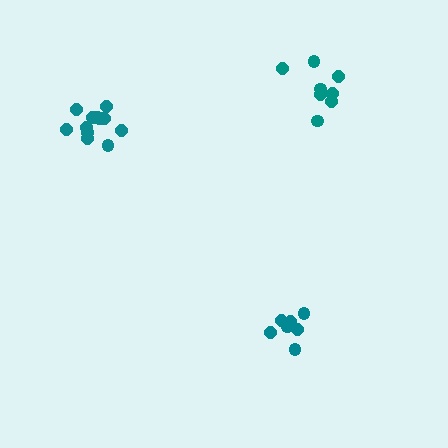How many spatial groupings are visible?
There are 3 spatial groupings.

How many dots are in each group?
Group 1: 7 dots, Group 2: 8 dots, Group 3: 12 dots (27 total).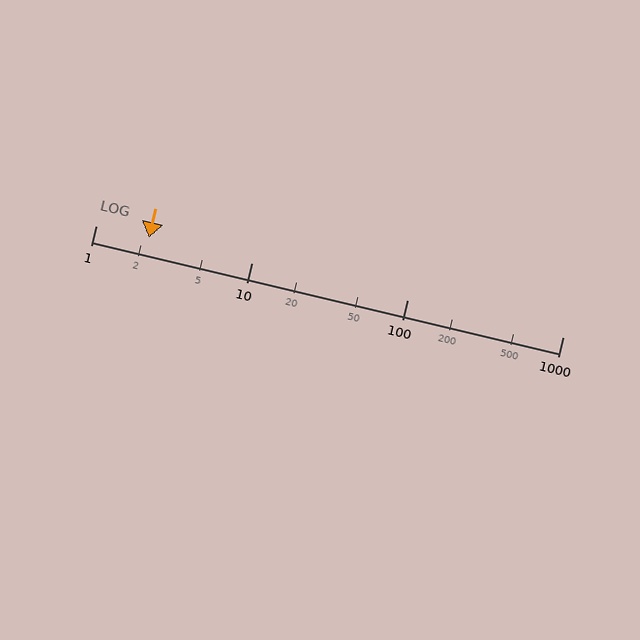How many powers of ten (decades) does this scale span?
The scale spans 3 decades, from 1 to 1000.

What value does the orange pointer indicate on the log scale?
The pointer indicates approximately 2.2.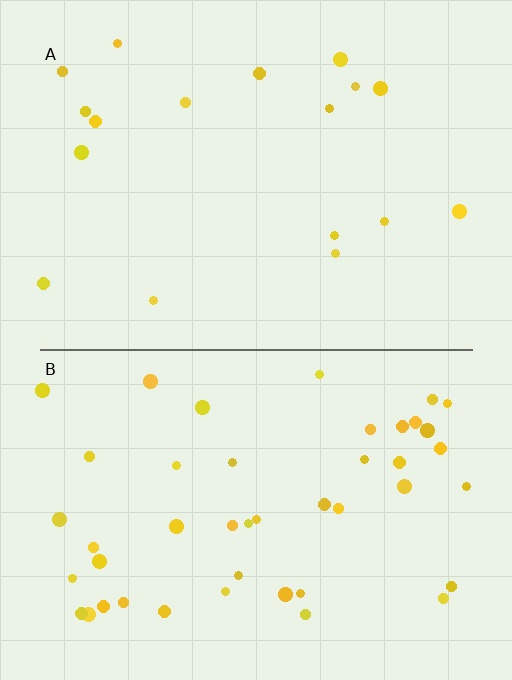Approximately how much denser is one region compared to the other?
Approximately 2.5× — region B over region A.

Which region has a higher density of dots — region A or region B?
B (the bottom).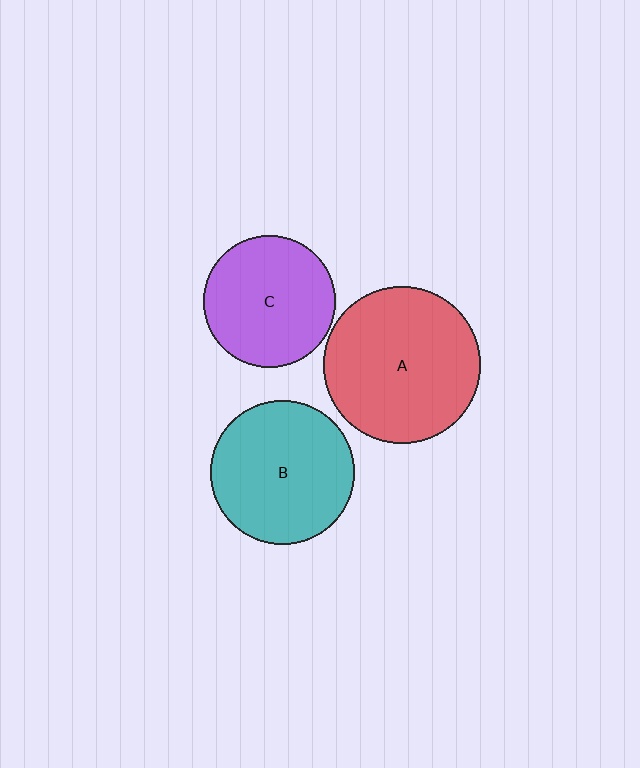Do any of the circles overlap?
No, none of the circles overlap.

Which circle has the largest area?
Circle A (red).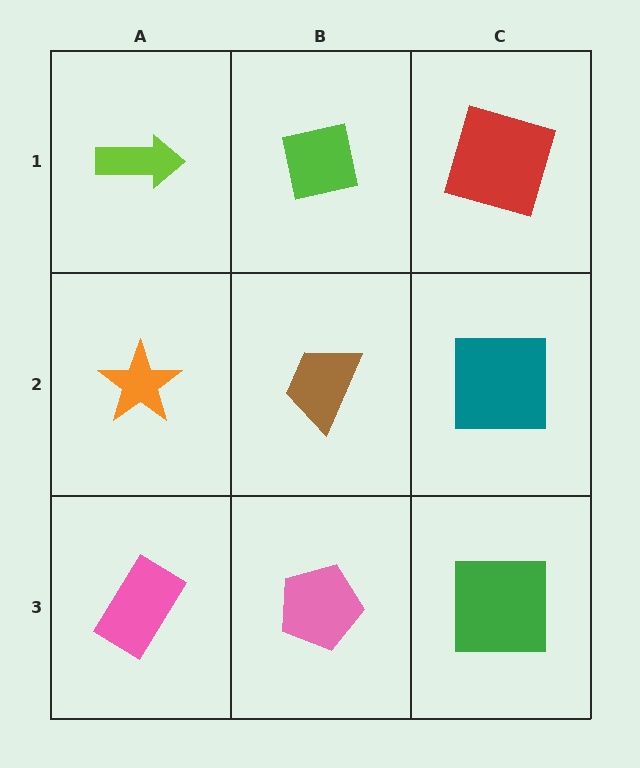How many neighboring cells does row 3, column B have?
3.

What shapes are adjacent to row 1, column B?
A brown trapezoid (row 2, column B), a lime arrow (row 1, column A), a red square (row 1, column C).